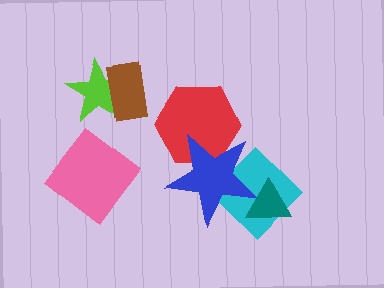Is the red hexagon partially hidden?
Yes, it is partially covered by another shape.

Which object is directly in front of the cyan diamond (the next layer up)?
The teal triangle is directly in front of the cyan diamond.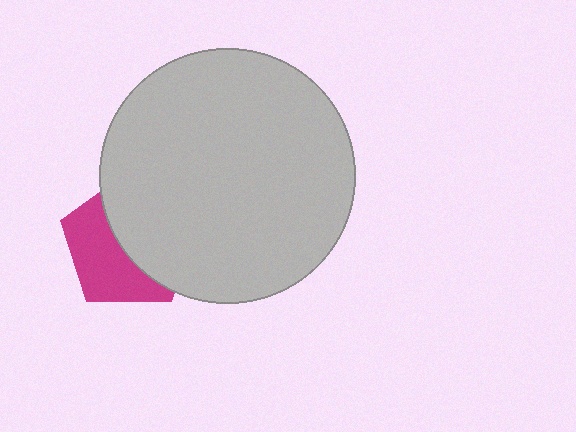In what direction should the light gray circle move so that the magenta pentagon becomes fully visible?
The light gray circle should move right. That is the shortest direction to clear the overlap and leave the magenta pentagon fully visible.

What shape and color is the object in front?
The object in front is a light gray circle.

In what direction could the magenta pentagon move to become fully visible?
The magenta pentagon could move left. That would shift it out from behind the light gray circle entirely.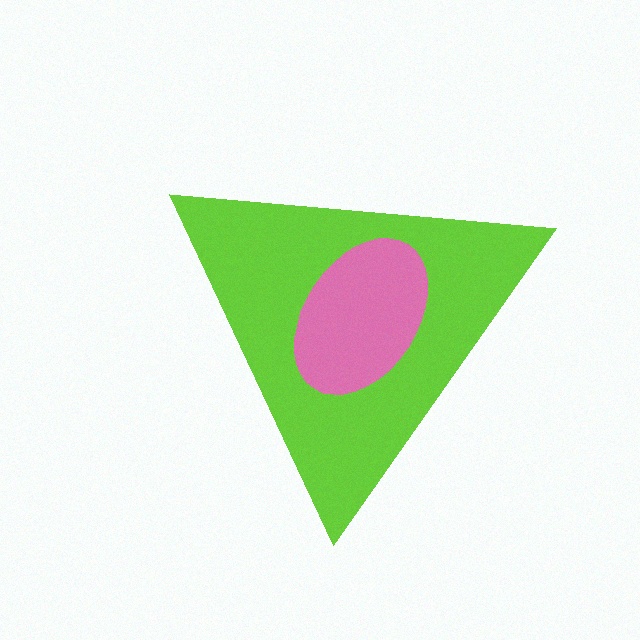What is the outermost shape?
The lime triangle.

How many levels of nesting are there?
2.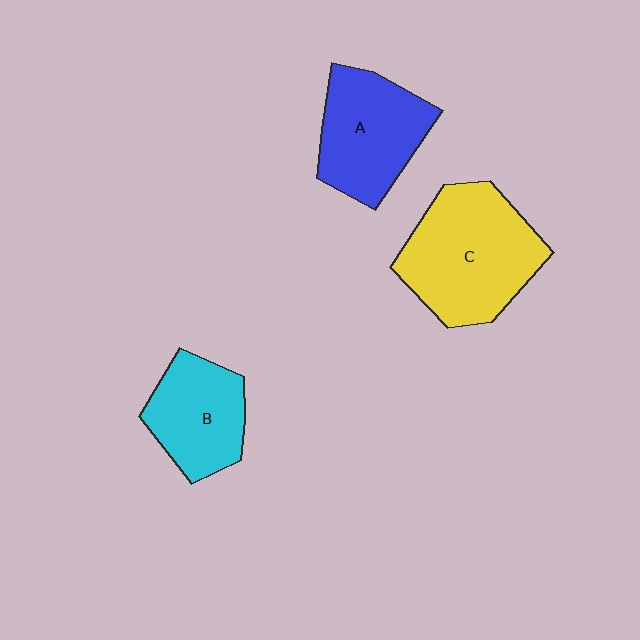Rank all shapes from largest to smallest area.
From largest to smallest: C (yellow), A (blue), B (cyan).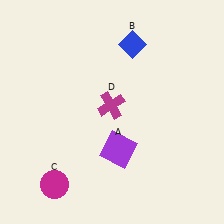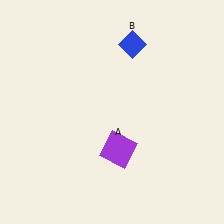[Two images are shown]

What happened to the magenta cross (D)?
The magenta cross (D) was removed in Image 2. It was in the top-left area of Image 1.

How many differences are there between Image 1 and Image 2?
There are 2 differences between the two images.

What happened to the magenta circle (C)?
The magenta circle (C) was removed in Image 2. It was in the bottom-left area of Image 1.